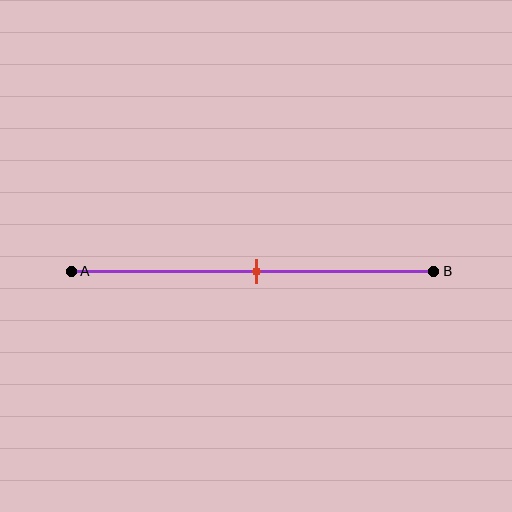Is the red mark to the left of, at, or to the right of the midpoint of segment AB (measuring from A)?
The red mark is approximately at the midpoint of segment AB.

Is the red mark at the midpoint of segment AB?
Yes, the mark is approximately at the midpoint.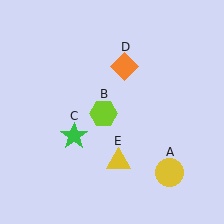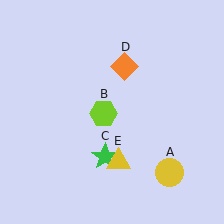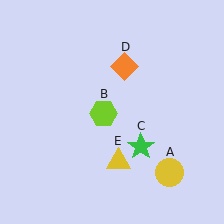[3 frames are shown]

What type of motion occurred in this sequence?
The green star (object C) rotated counterclockwise around the center of the scene.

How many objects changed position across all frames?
1 object changed position: green star (object C).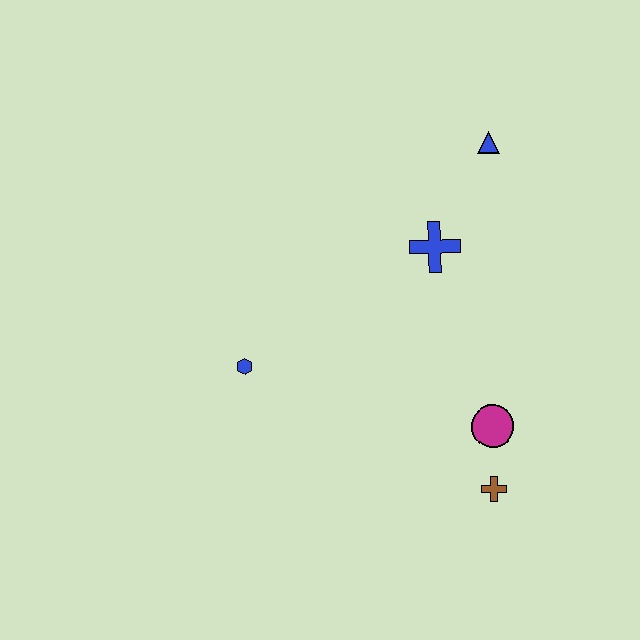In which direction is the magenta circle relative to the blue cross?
The magenta circle is below the blue cross.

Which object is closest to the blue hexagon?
The blue cross is closest to the blue hexagon.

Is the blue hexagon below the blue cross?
Yes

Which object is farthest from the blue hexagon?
The blue triangle is farthest from the blue hexagon.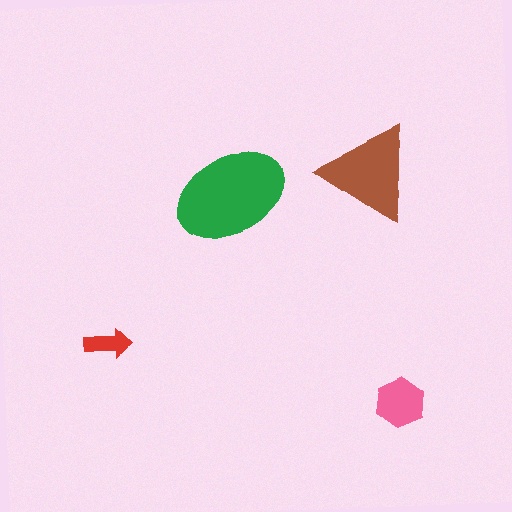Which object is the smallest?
The red arrow.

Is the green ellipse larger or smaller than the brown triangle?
Larger.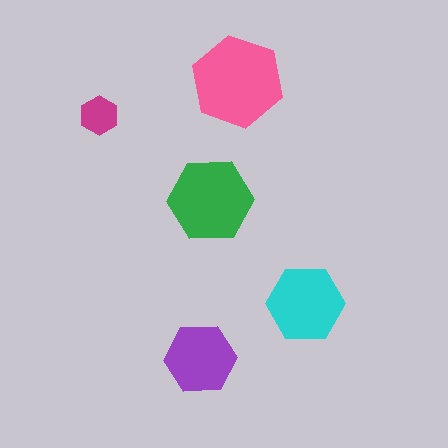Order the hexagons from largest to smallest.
the pink one, the green one, the cyan one, the purple one, the magenta one.